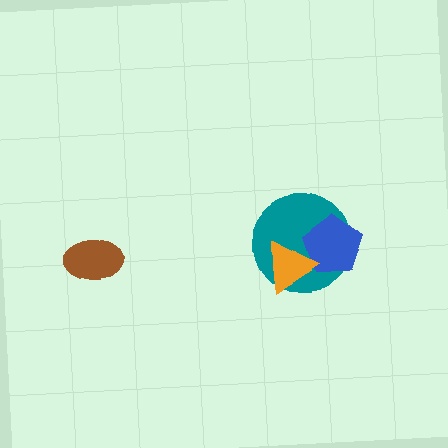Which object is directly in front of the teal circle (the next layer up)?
The blue pentagon is directly in front of the teal circle.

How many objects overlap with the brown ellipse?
0 objects overlap with the brown ellipse.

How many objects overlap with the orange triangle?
2 objects overlap with the orange triangle.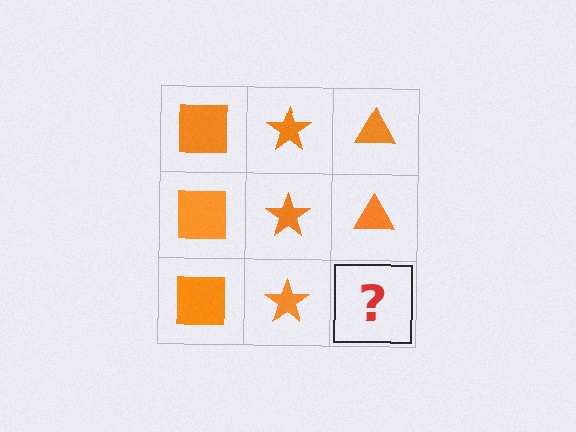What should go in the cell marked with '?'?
The missing cell should contain an orange triangle.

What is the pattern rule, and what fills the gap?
The rule is that each column has a consistent shape. The gap should be filled with an orange triangle.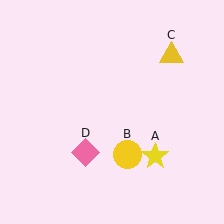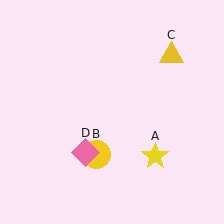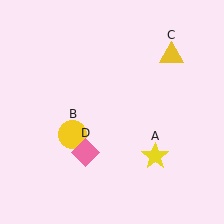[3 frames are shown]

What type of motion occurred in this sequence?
The yellow circle (object B) rotated clockwise around the center of the scene.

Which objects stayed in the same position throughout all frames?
Yellow star (object A) and yellow triangle (object C) and pink diamond (object D) remained stationary.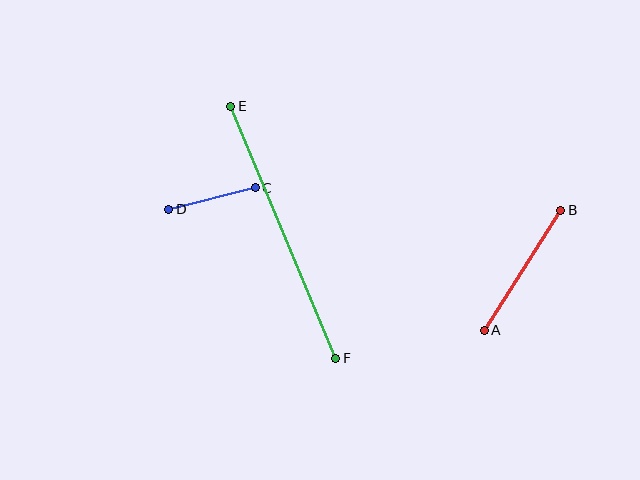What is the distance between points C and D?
The distance is approximately 89 pixels.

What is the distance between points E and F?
The distance is approximately 273 pixels.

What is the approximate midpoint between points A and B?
The midpoint is at approximately (523, 270) pixels.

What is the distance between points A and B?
The distance is approximately 142 pixels.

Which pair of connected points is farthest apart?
Points E and F are farthest apart.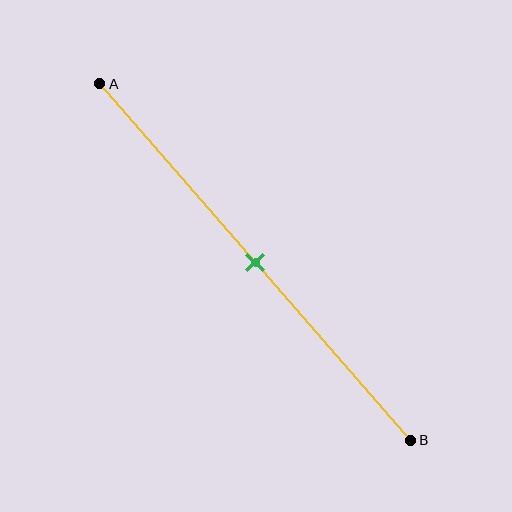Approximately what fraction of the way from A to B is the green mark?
The green mark is approximately 50% of the way from A to B.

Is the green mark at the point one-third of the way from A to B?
No, the mark is at about 50% from A, not at the 33% one-third point.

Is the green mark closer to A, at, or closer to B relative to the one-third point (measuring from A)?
The green mark is closer to point B than the one-third point of segment AB.